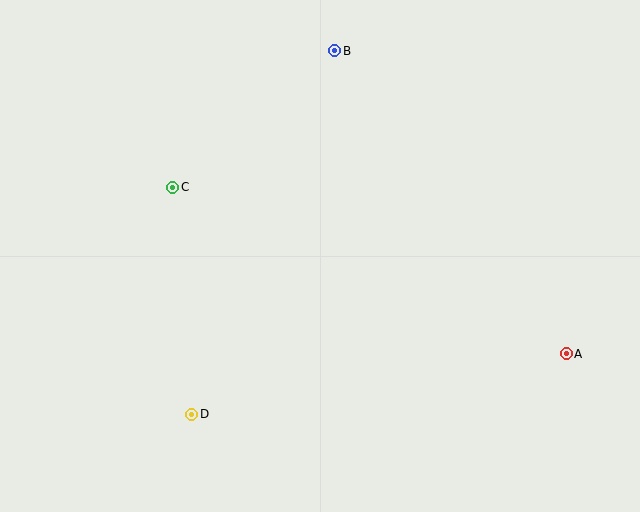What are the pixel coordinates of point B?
Point B is at (335, 51).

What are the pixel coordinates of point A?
Point A is at (566, 354).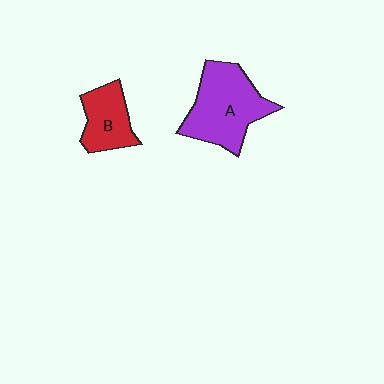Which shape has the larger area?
Shape A (purple).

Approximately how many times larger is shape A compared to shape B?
Approximately 1.8 times.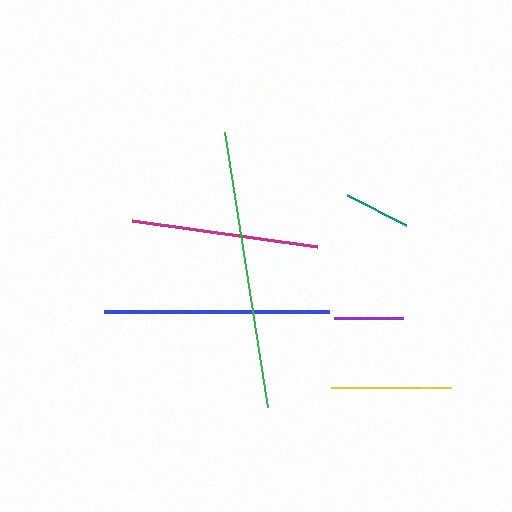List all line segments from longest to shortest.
From longest to shortest: green, blue, magenta, yellow, purple, teal.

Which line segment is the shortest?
The teal line is the shortest at approximately 66 pixels.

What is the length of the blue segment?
The blue segment is approximately 226 pixels long.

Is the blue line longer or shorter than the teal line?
The blue line is longer than the teal line.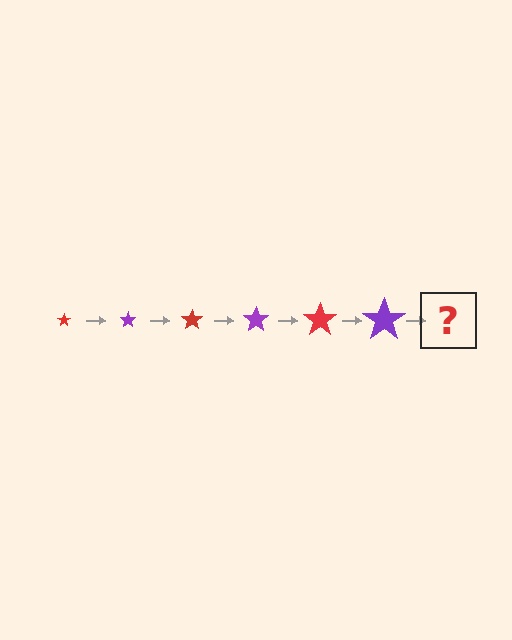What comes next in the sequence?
The next element should be a red star, larger than the previous one.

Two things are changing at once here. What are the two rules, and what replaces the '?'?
The two rules are that the star grows larger each step and the color cycles through red and purple. The '?' should be a red star, larger than the previous one.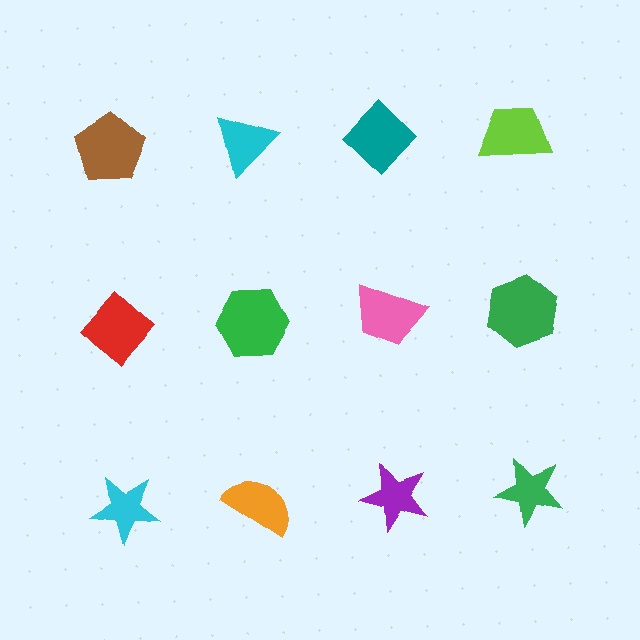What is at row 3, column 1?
A cyan star.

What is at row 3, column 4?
A green star.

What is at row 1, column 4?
A lime trapezoid.